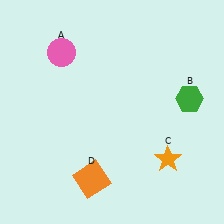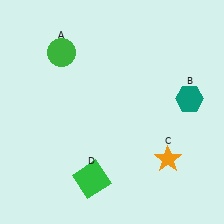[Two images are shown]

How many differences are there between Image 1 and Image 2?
There are 3 differences between the two images.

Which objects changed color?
A changed from pink to green. B changed from green to teal. D changed from orange to green.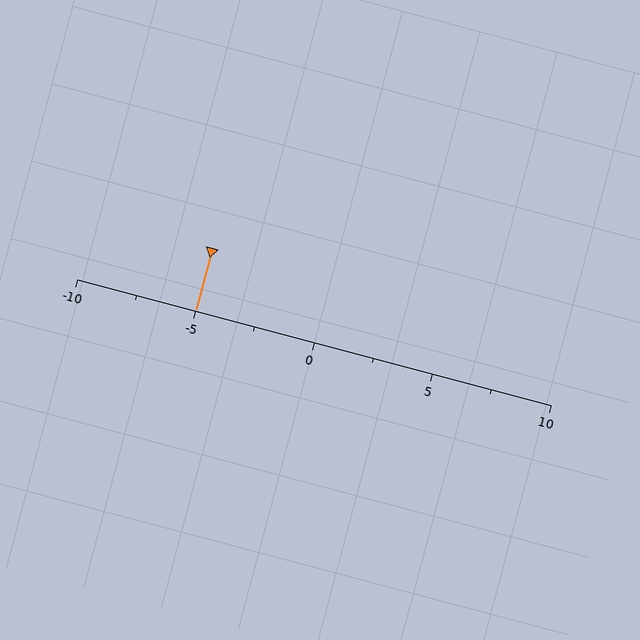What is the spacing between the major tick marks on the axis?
The major ticks are spaced 5 apart.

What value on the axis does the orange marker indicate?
The marker indicates approximately -5.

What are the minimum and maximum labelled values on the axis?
The axis runs from -10 to 10.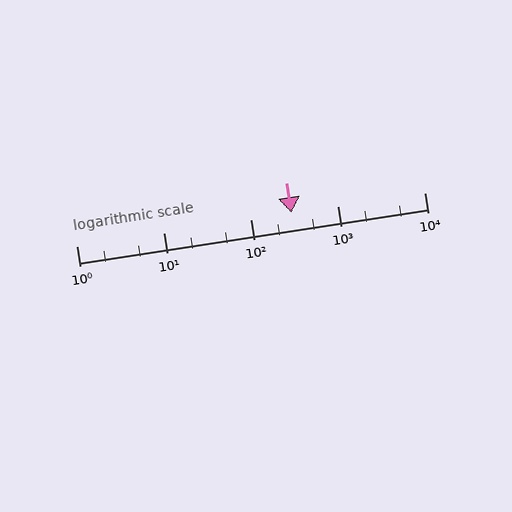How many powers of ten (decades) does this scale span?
The scale spans 4 decades, from 1 to 10000.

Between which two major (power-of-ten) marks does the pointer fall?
The pointer is between 100 and 1000.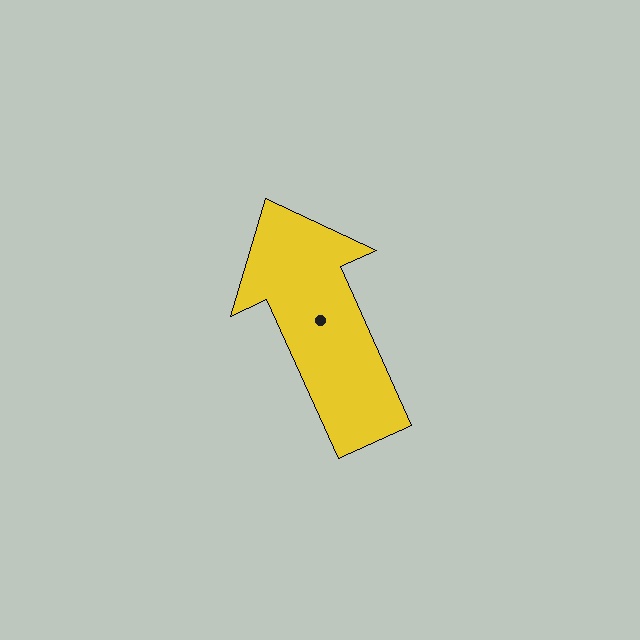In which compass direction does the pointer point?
Northwest.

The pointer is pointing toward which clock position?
Roughly 11 o'clock.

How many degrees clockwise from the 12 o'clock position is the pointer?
Approximately 336 degrees.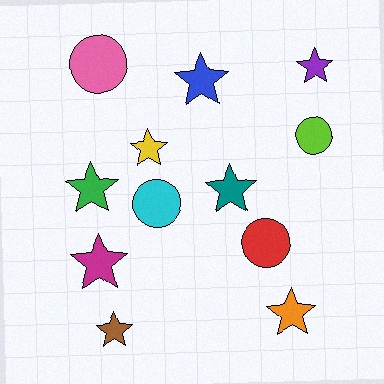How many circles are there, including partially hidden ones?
There are 4 circles.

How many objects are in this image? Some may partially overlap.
There are 12 objects.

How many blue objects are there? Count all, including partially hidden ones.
There is 1 blue object.